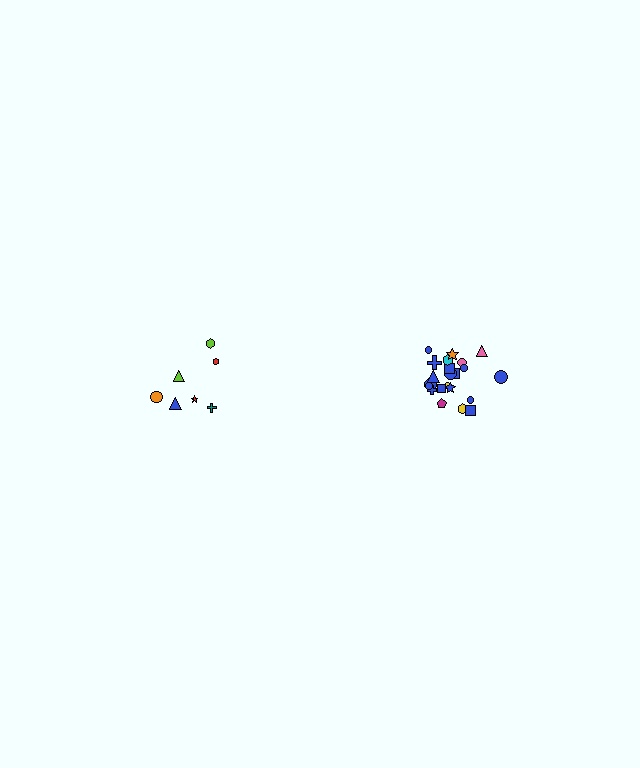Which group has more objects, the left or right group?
The right group.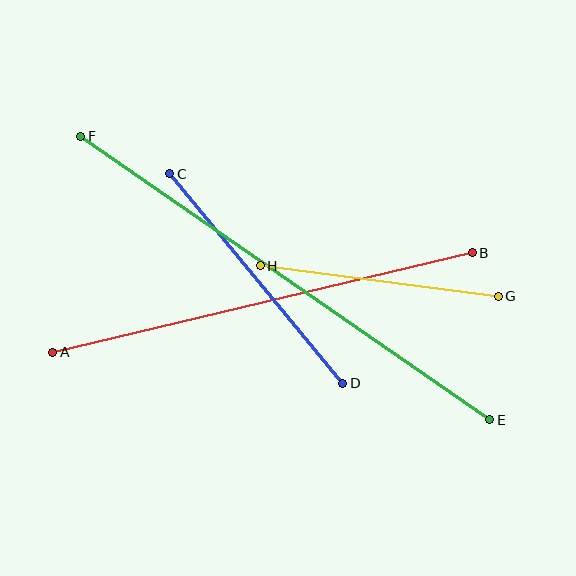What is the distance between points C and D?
The distance is approximately 272 pixels.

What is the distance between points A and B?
The distance is approximately 431 pixels.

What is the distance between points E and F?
The distance is approximately 497 pixels.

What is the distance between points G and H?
The distance is approximately 240 pixels.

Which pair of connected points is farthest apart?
Points E and F are farthest apart.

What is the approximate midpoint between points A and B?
The midpoint is at approximately (262, 303) pixels.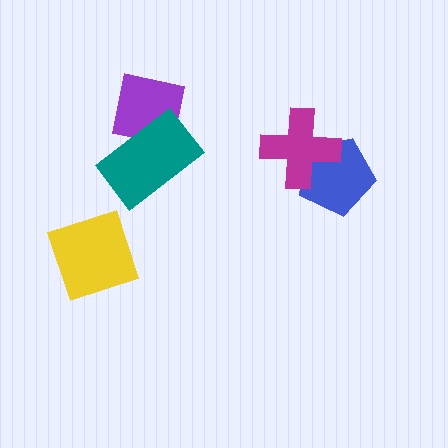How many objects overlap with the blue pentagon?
1 object overlaps with the blue pentagon.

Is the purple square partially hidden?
Yes, it is partially covered by another shape.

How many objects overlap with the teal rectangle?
1 object overlaps with the teal rectangle.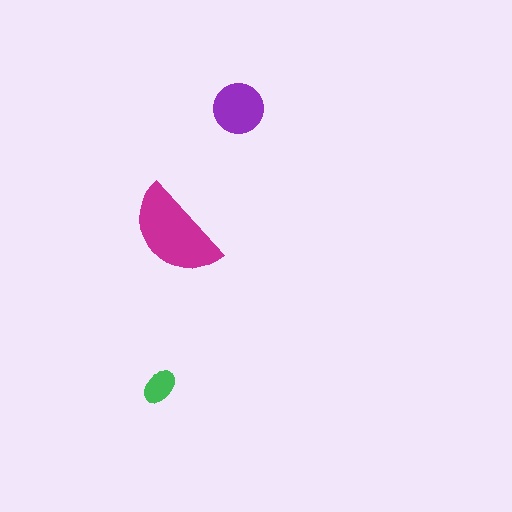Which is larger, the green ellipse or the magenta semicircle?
The magenta semicircle.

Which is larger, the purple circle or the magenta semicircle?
The magenta semicircle.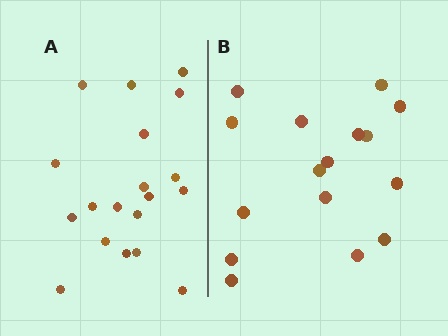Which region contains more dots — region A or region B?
Region A (the left region) has more dots.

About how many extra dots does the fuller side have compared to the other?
Region A has just a few more — roughly 2 or 3 more dots than region B.